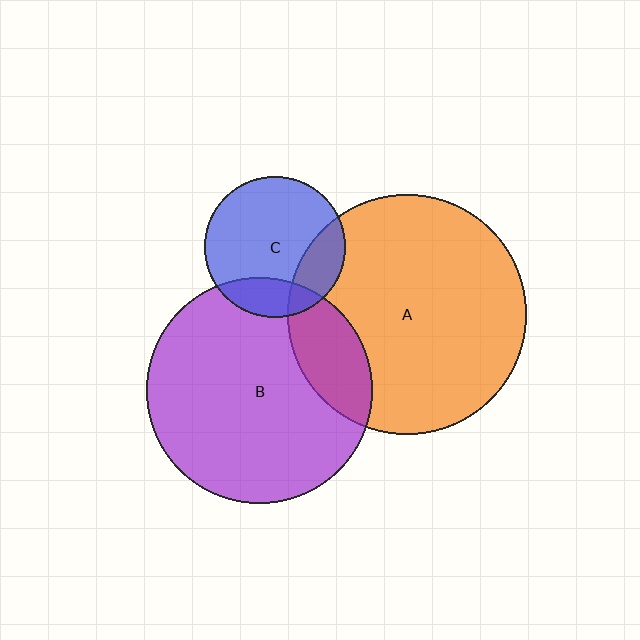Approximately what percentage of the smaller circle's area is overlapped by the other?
Approximately 20%.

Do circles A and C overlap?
Yes.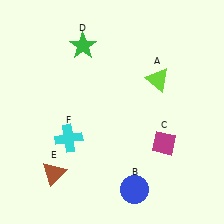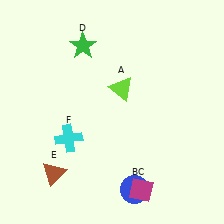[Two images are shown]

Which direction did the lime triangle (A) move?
The lime triangle (A) moved left.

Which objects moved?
The objects that moved are: the lime triangle (A), the magenta diamond (C).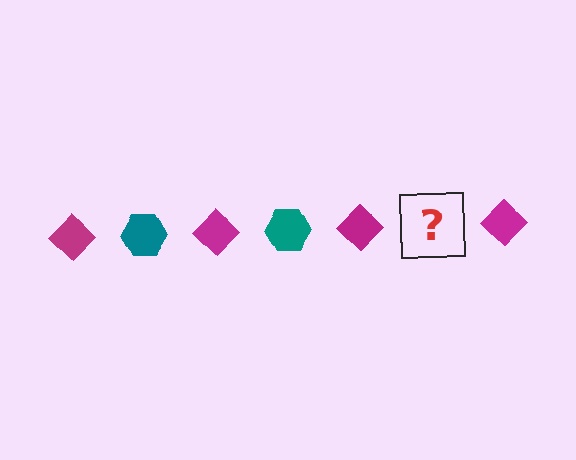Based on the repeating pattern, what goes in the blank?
The blank should be a teal hexagon.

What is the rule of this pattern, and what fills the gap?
The rule is that the pattern alternates between magenta diamond and teal hexagon. The gap should be filled with a teal hexagon.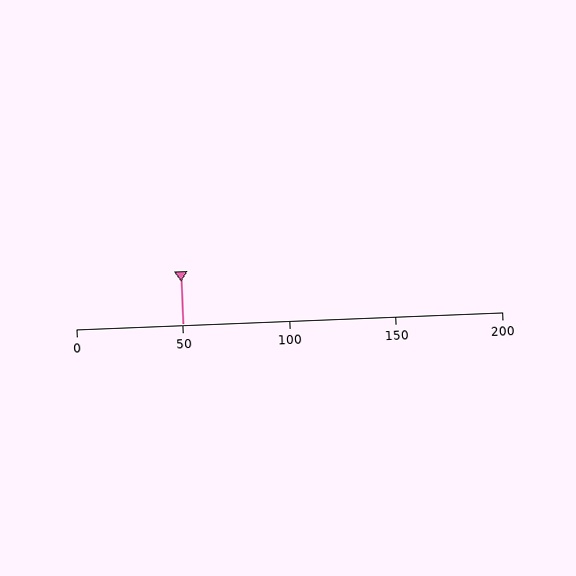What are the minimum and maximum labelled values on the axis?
The axis runs from 0 to 200.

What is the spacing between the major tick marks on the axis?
The major ticks are spaced 50 apart.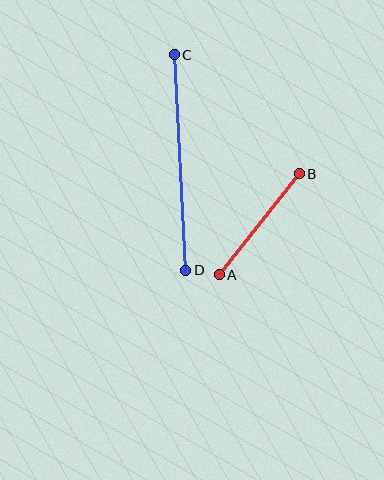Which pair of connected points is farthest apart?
Points C and D are farthest apart.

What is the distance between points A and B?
The distance is approximately 129 pixels.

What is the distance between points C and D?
The distance is approximately 216 pixels.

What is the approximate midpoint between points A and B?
The midpoint is at approximately (259, 224) pixels.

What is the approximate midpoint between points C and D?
The midpoint is at approximately (180, 162) pixels.